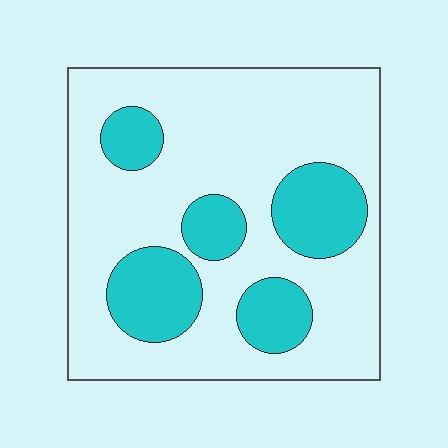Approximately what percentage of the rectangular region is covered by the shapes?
Approximately 25%.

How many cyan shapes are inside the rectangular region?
5.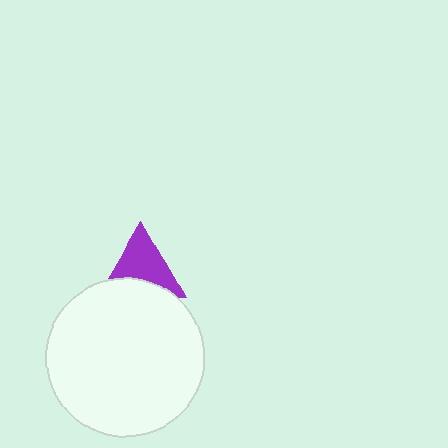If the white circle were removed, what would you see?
You would see the complete purple triangle.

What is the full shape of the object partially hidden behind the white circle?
The partially hidden object is a purple triangle.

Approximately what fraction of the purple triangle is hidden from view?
Roughly 37% of the purple triangle is hidden behind the white circle.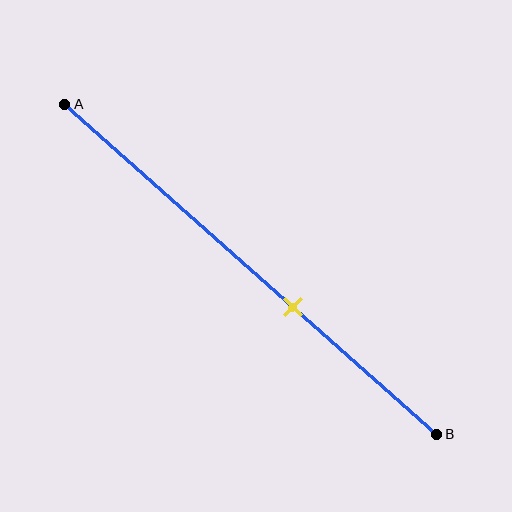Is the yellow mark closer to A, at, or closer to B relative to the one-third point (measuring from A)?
The yellow mark is closer to point B than the one-third point of segment AB.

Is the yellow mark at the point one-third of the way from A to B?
No, the mark is at about 60% from A, not at the 33% one-third point.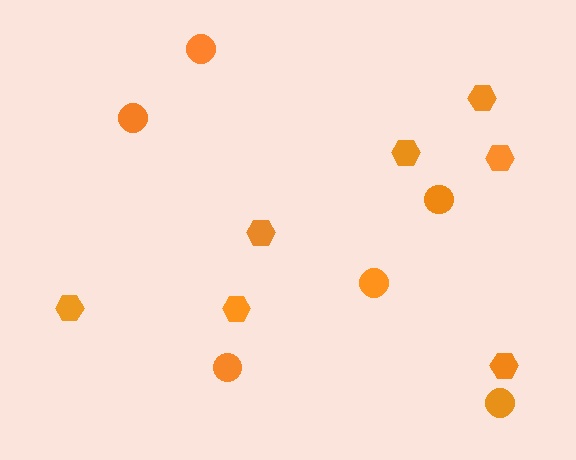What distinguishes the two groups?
There are 2 groups: one group of circles (6) and one group of hexagons (7).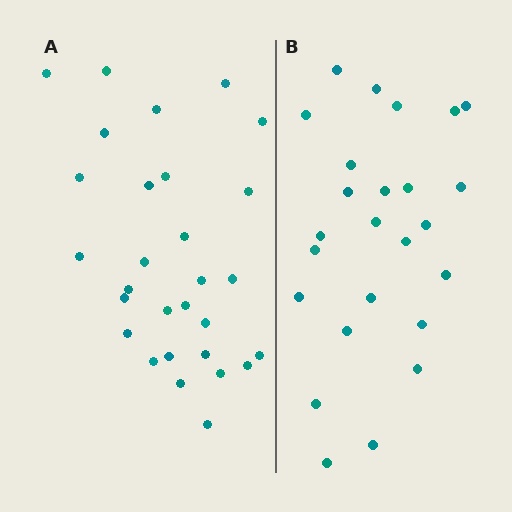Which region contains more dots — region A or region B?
Region A (the left region) has more dots.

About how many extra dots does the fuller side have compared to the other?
Region A has about 4 more dots than region B.